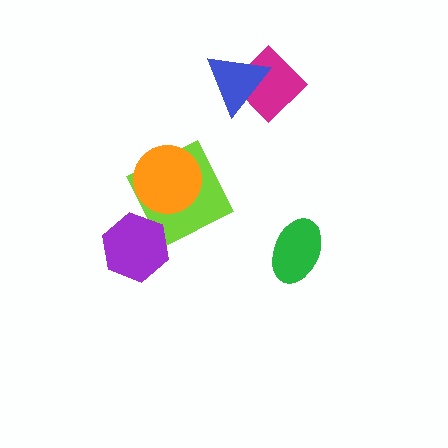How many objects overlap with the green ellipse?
0 objects overlap with the green ellipse.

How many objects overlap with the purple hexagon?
0 objects overlap with the purple hexagon.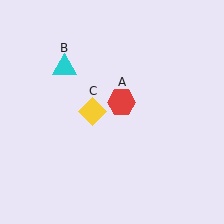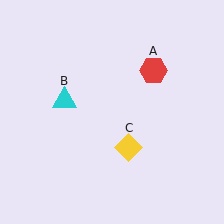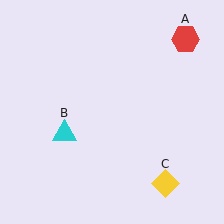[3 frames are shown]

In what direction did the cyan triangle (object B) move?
The cyan triangle (object B) moved down.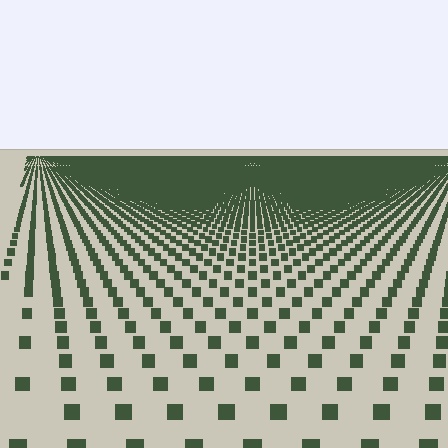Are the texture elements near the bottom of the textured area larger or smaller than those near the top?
Larger. Near the bottom, elements are closer to the viewer and appear at a bigger on-screen size.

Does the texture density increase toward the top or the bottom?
Density increases toward the top.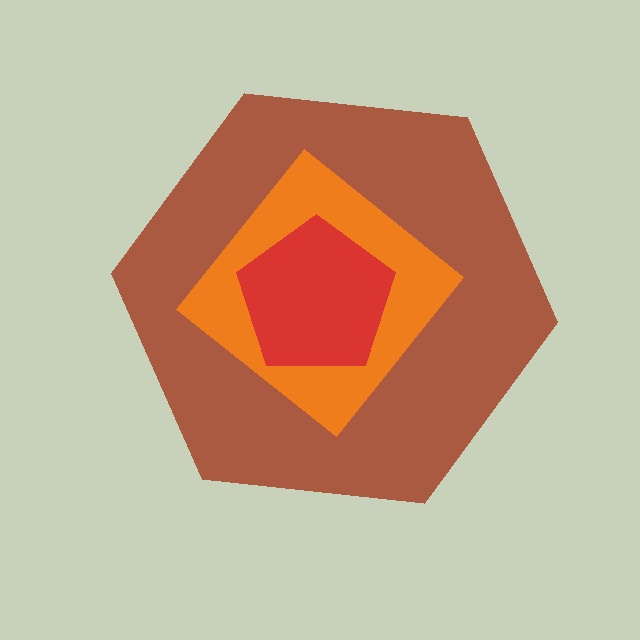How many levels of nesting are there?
3.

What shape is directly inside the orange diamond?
The red pentagon.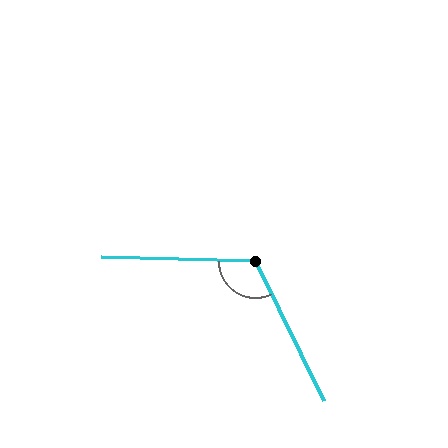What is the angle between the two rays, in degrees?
Approximately 117 degrees.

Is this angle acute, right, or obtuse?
It is obtuse.